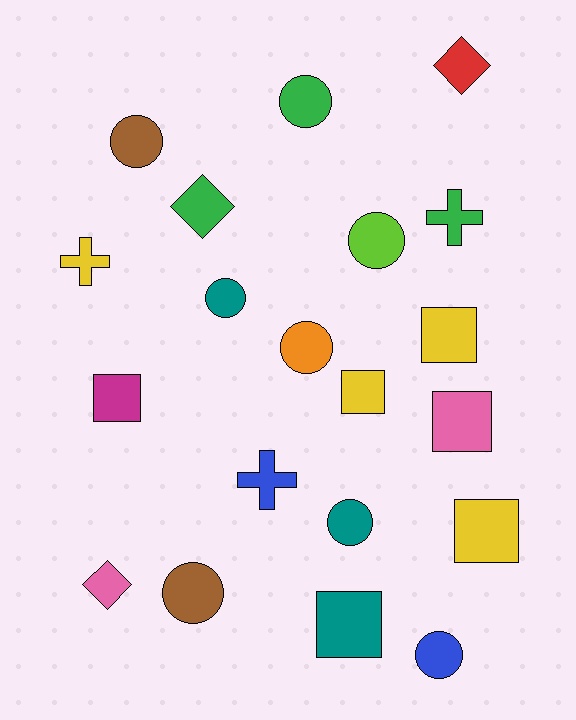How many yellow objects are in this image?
There are 4 yellow objects.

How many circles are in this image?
There are 8 circles.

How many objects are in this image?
There are 20 objects.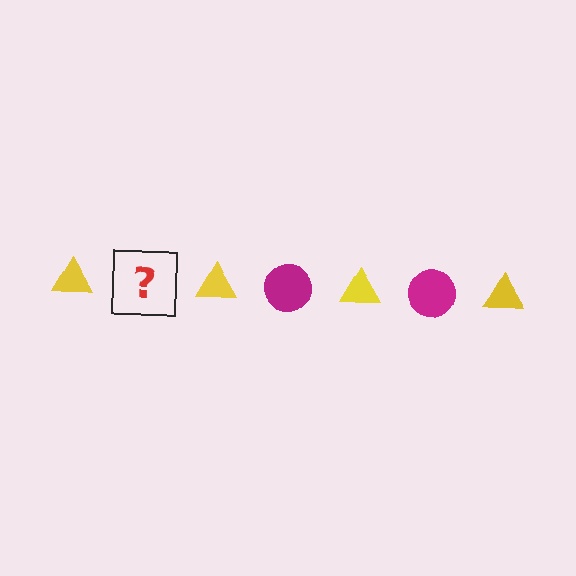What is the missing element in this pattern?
The missing element is a magenta circle.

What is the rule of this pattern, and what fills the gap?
The rule is that the pattern alternates between yellow triangle and magenta circle. The gap should be filled with a magenta circle.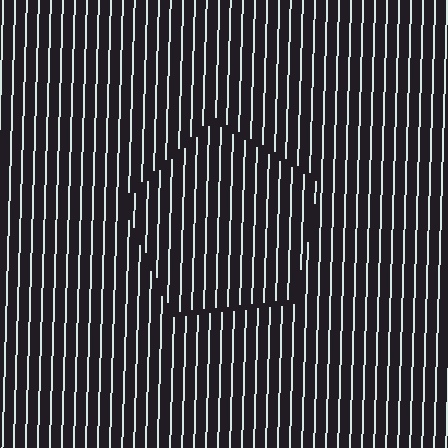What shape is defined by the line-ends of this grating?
An illusory pentagon. The interior of the shape contains the same grating, shifted by half a period — the contour is defined by the phase discontinuity where line-ends from the inner and outer gratings abut.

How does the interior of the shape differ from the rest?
The interior of the shape contains the same grating, shifted by half a period — the contour is defined by the phase discontinuity where line-ends from the inner and outer gratings abut.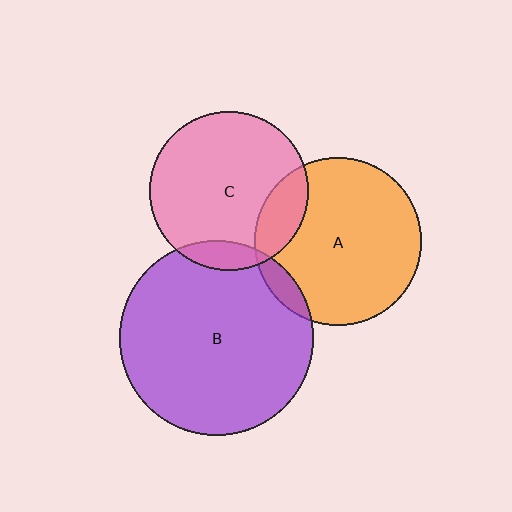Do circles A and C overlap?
Yes.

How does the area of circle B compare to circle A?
Approximately 1.3 times.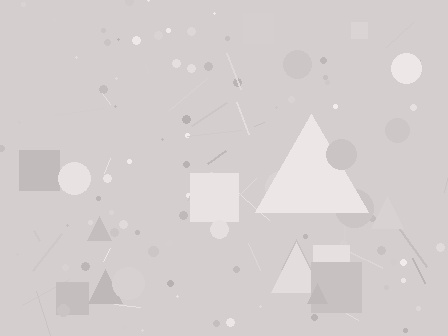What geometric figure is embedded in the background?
A triangle is embedded in the background.